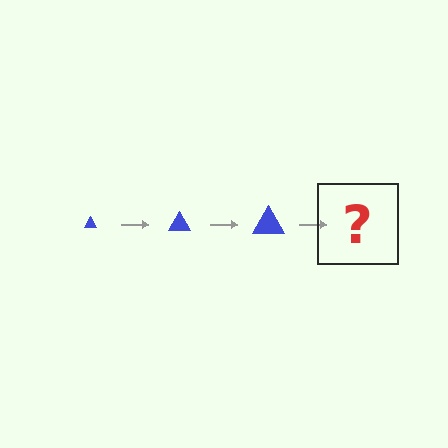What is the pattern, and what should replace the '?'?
The pattern is that the triangle gets progressively larger each step. The '?' should be a blue triangle, larger than the previous one.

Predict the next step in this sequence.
The next step is a blue triangle, larger than the previous one.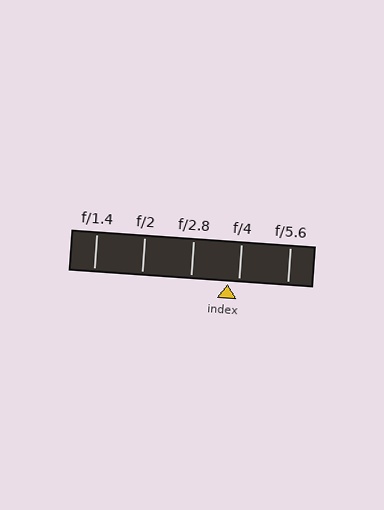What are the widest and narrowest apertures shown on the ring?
The widest aperture shown is f/1.4 and the narrowest is f/5.6.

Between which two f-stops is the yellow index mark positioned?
The index mark is between f/2.8 and f/4.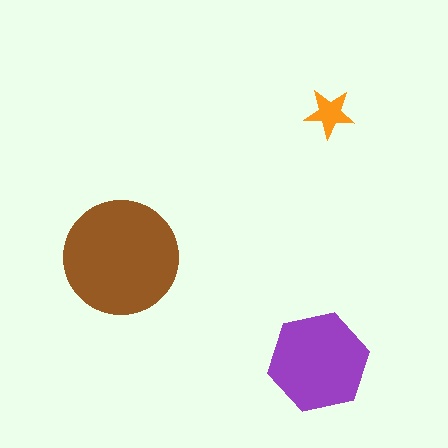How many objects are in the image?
There are 3 objects in the image.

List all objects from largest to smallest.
The brown circle, the purple hexagon, the orange star.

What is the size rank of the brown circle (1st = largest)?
1st.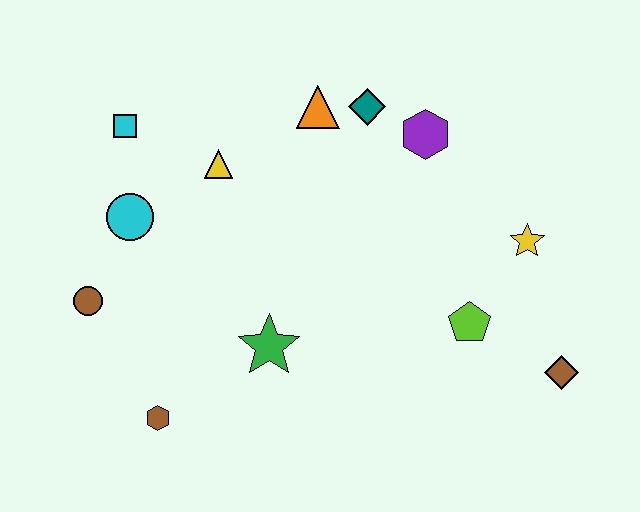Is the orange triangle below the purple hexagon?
No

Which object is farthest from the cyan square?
The brown diamond is farthest from the cyan square.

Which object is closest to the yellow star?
The lime pentagon is closest to the yellow star.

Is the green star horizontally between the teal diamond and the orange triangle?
No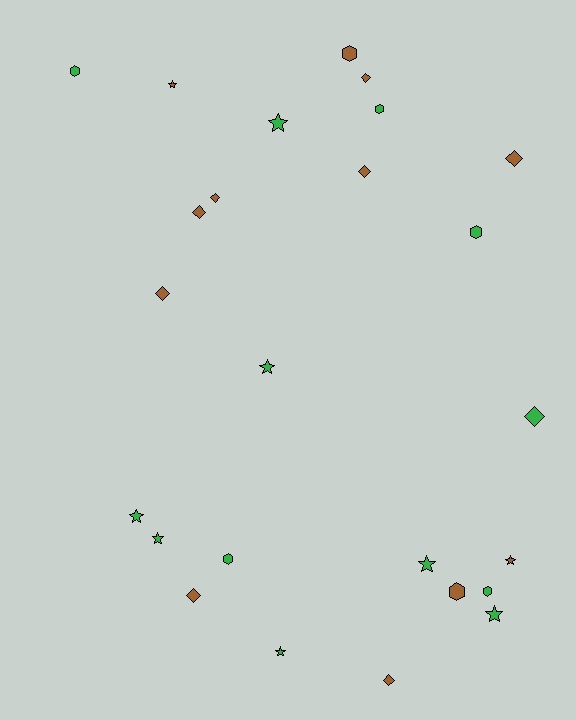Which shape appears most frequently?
Diamond, with 9 objects.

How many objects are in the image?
There are 25 objects.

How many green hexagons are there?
There are 5 green hexagons.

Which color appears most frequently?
Green, with 13 objects.